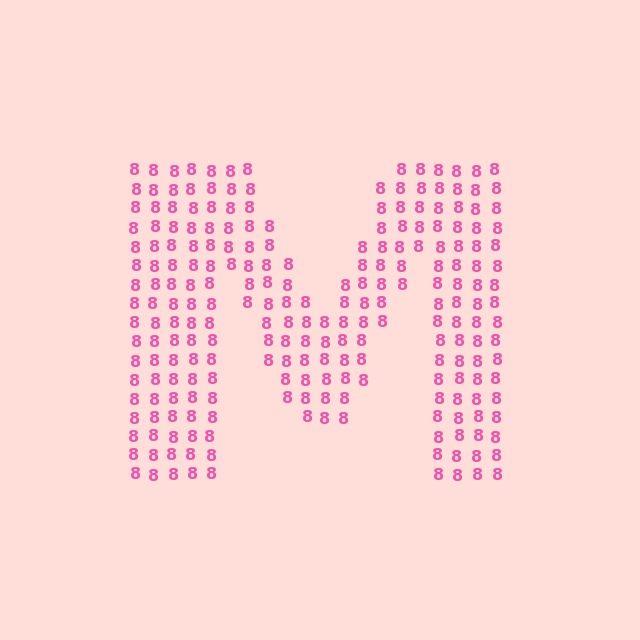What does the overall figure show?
The overall figure shows the letter M.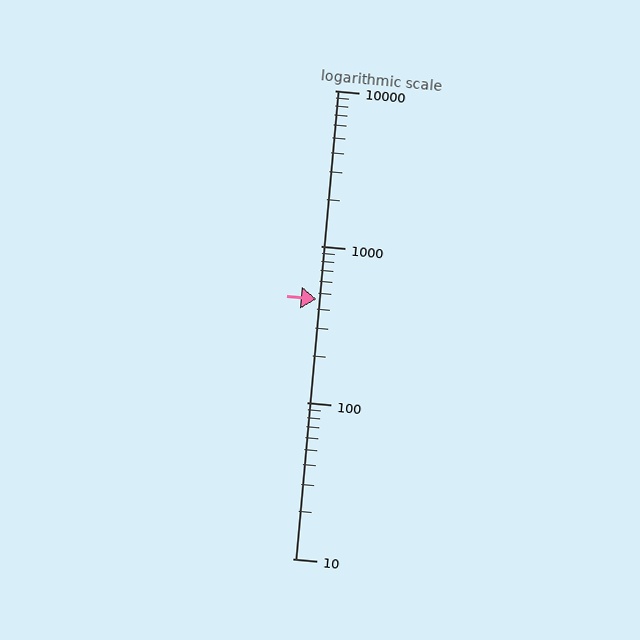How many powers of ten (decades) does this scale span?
The scale spans 3 decades, from 10 to 10000.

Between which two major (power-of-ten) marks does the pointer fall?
The pointer is between 100 and 1000.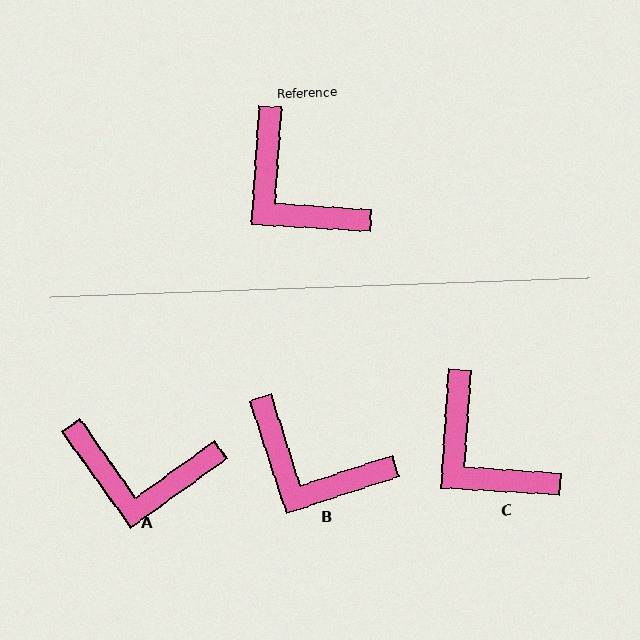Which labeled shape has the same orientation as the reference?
C.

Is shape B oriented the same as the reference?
No, it is off by about 22 degrees.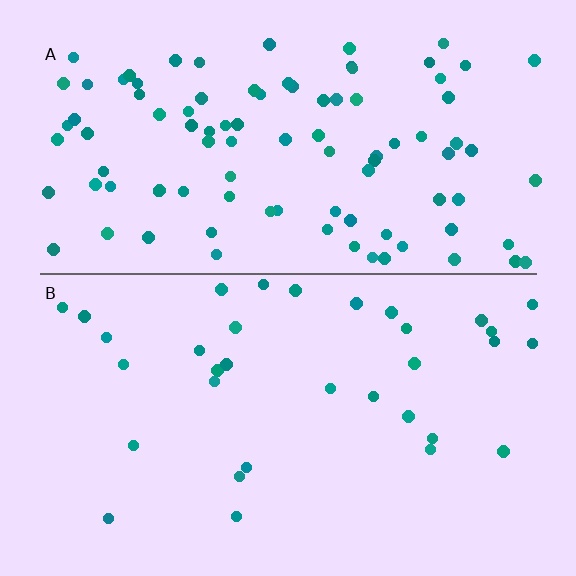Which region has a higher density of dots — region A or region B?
A (the top).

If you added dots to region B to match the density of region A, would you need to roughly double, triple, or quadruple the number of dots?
Approximately triple.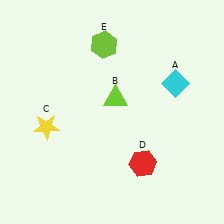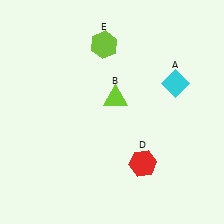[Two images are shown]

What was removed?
The yellow star (C) was removed in Image 2.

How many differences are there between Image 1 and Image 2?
There is 1 difference between the two images.